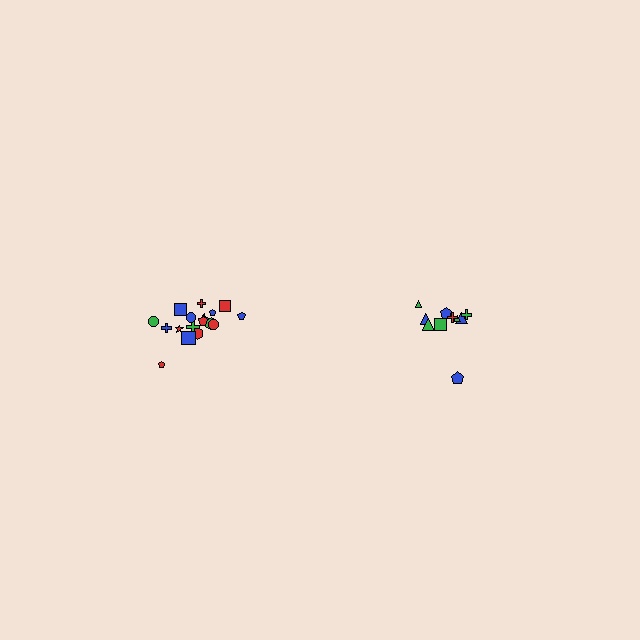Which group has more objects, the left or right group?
The left group.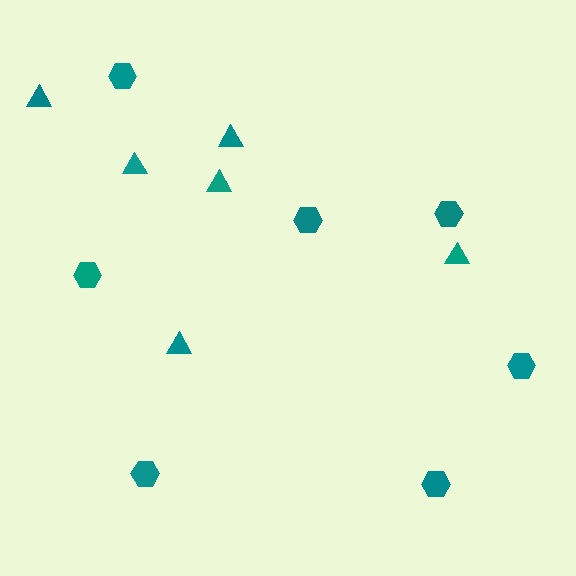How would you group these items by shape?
There are 2 groups: one group of triangles (6) and one group of hexagons (7).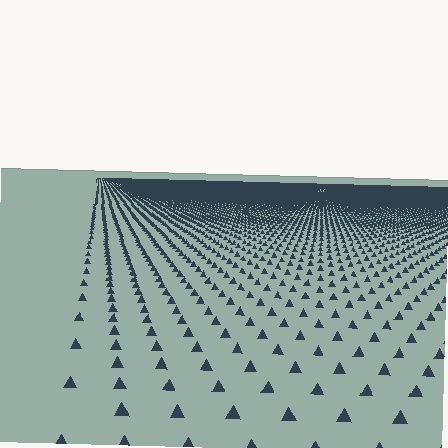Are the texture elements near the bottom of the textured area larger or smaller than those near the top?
Larger. Near the bottom, elements are closer to the viewer and appear at a bigger on-screen size.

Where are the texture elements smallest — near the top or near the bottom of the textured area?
Near the top.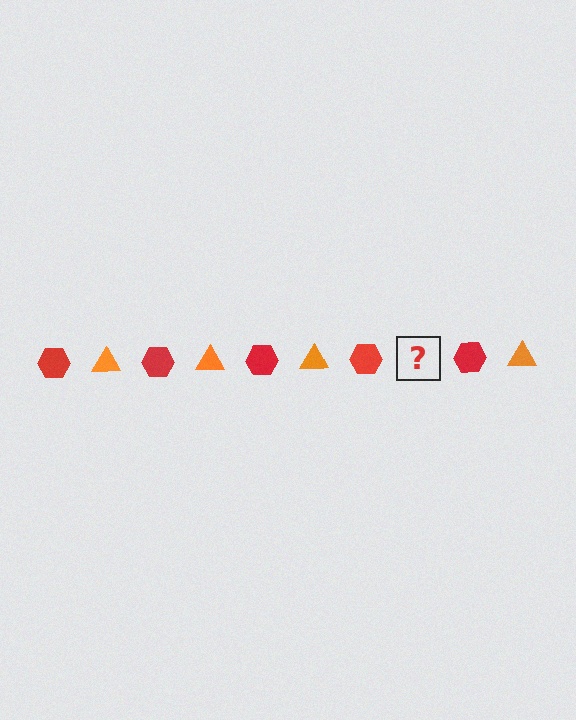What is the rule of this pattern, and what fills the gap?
The rule is that the pattern alternates between red hexagon and orange triangle. The gap should be filled with an orange triangle.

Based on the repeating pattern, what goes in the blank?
The blank should be an orange triangle.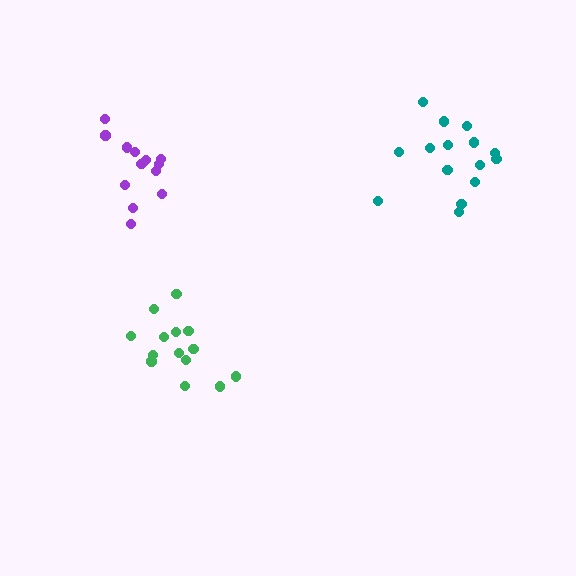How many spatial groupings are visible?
There are 3 spatial groupings.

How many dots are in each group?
Group 1: 14 dots, Group 2: 13 dots, Group 3: 15 dots (42 total).